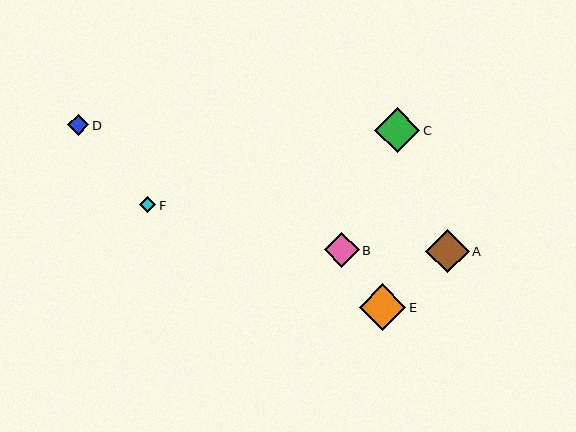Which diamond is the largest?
Diamond E is the largest with a size of approximately 47 pixels.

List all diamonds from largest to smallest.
From largest to smallest: E, C, A, B, D, F.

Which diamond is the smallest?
Diamond F is the smallest with a size of approximately 16 pixels.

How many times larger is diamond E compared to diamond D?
Diamond E is approximately 2.2 times the size of diamond D.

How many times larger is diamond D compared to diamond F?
Diamond D is approximately 1.3 times the size of diamond F.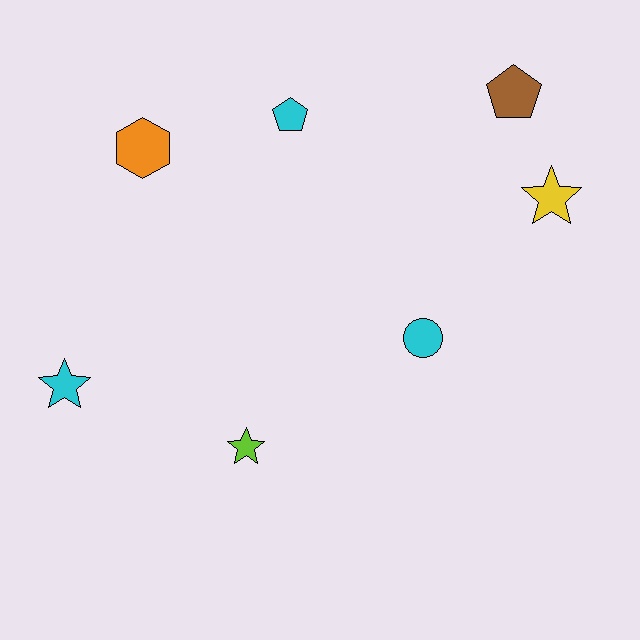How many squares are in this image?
There are no squares.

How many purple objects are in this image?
There are no purple objects.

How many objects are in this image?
There are 7 objects.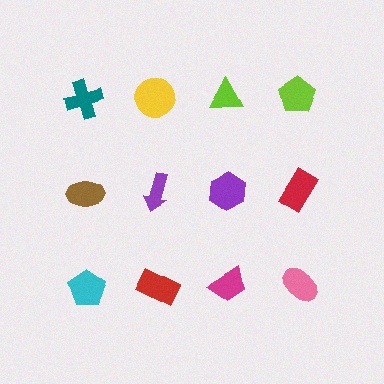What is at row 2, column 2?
A purple arrow.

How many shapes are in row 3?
4 shapes.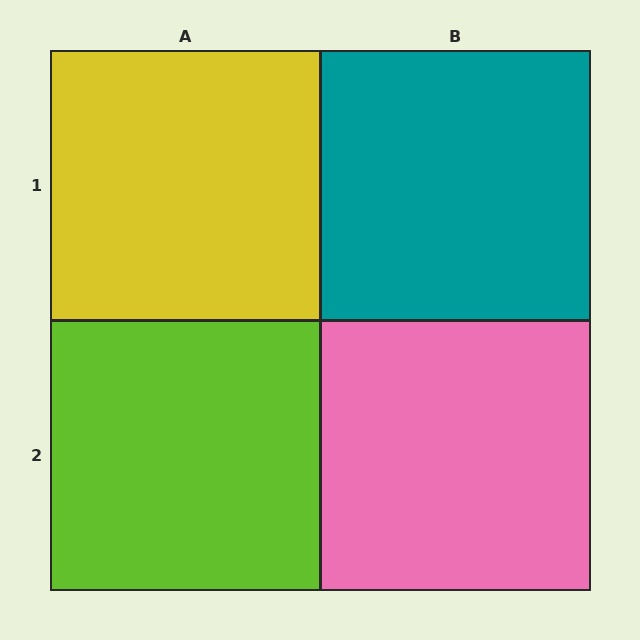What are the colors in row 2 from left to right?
Lime, pink.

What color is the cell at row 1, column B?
Teal.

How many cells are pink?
1 cell is pink.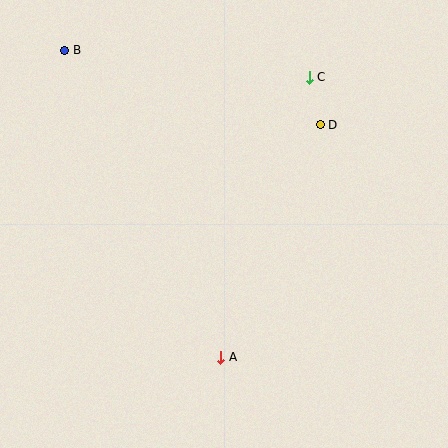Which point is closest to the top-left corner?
Point B is closest to the top-left corner.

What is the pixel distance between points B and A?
The distance between B and A is 344 pixels.